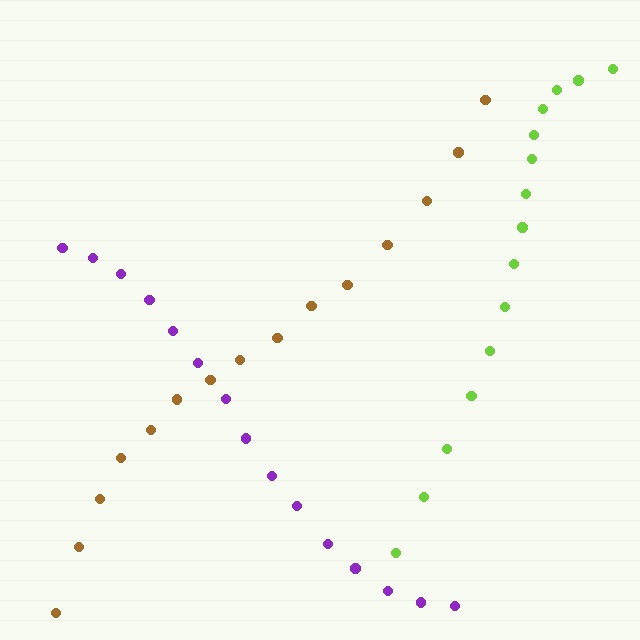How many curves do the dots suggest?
There are 3 distinct paths.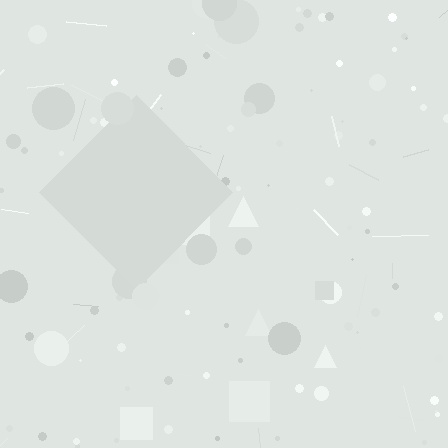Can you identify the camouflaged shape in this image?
The camouflaged shape is a diamond.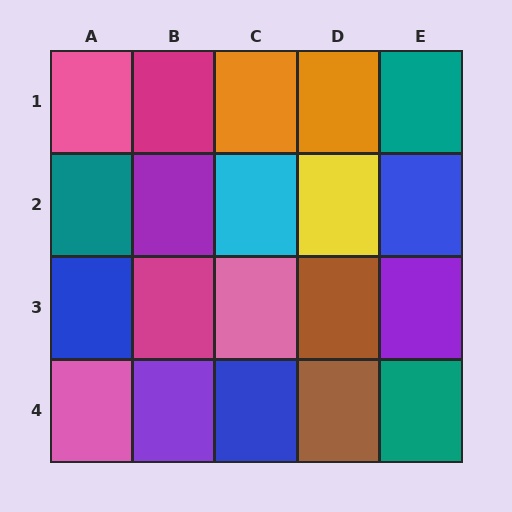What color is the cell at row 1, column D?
Orange.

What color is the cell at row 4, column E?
Teal.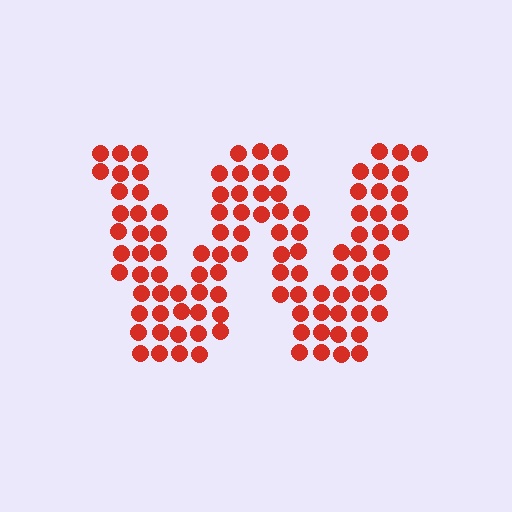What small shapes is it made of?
It is made of small circles.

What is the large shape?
The large shape is the letter W.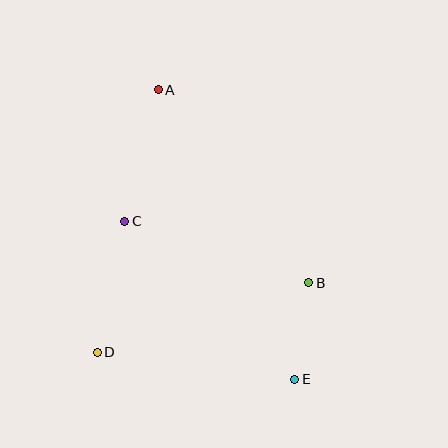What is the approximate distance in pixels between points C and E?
The distance between C and E is approximately 232 pixels.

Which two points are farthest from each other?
Points A and E are farthest from each other.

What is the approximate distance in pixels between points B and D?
The distance between B and D is approximately 223 pixels.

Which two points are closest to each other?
Points B and E are closest to each other.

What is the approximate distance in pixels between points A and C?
The distance between A and C is approximately 136 pixels.